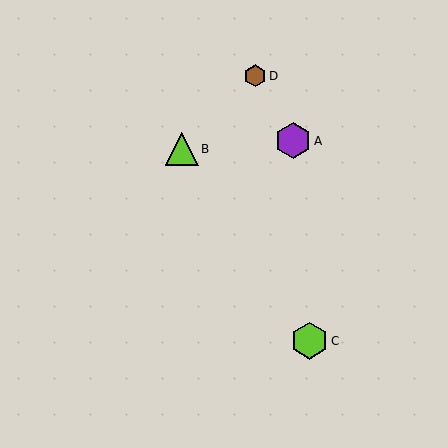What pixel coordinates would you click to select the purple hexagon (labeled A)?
Click at (293, 141) to select the purple hexagon A.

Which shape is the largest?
The lime hexagon (labeled C) is the largest.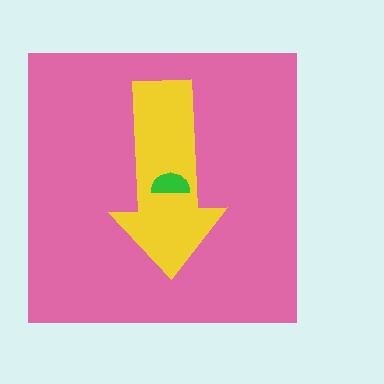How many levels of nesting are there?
3.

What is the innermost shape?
The green semicircle.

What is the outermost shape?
The pink square.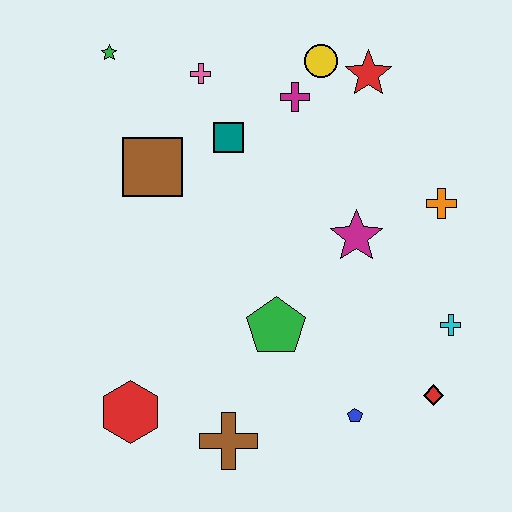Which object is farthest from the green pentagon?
The green star is farthest from the green pentagon.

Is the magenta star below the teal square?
Yes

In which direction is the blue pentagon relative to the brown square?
The blue pentagon is below the brown square.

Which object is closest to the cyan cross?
The red diamond is closest to the cyan cross.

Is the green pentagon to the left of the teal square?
No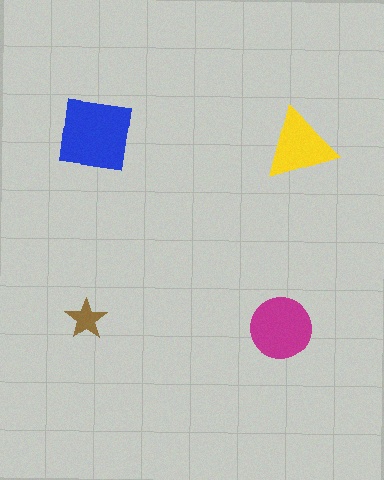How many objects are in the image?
There are 4 objects in the image.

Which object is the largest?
The blue square.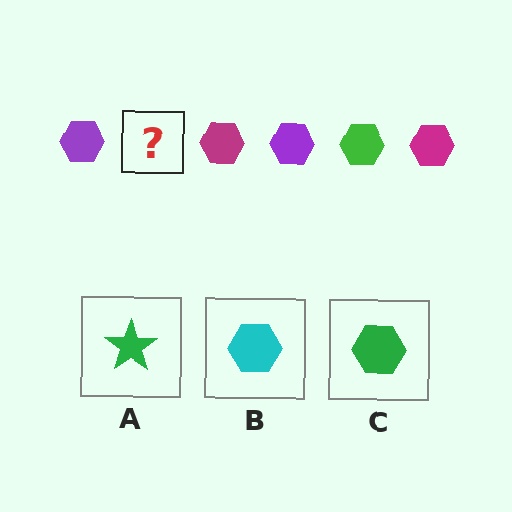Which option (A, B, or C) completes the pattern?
C.